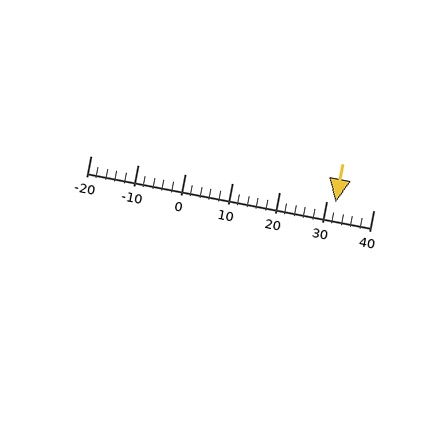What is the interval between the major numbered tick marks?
The major tick marks are spaced 10 units apart.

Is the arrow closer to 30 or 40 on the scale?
The arrow is closer to 30.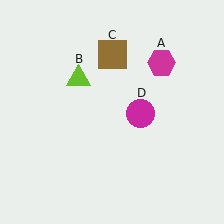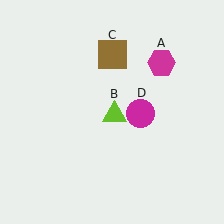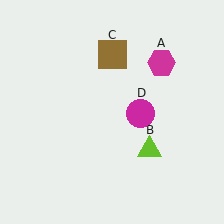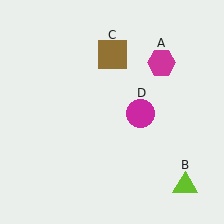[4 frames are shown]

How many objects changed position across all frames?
1 object changed position: lime triangle (object B).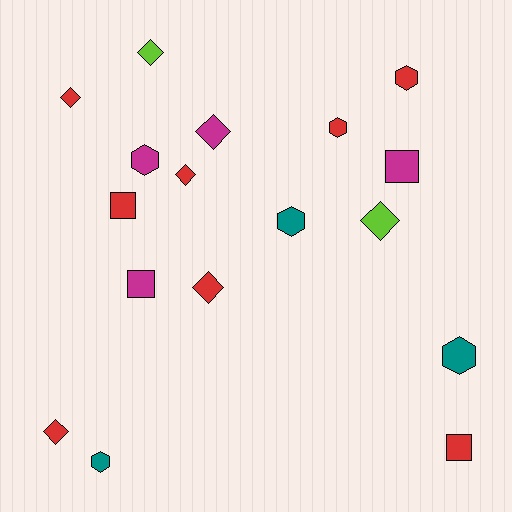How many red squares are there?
There are 2 red squares.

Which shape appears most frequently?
Diamond, with 7 objects.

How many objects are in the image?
There are 17 objects.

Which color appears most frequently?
Red, with 8 objects.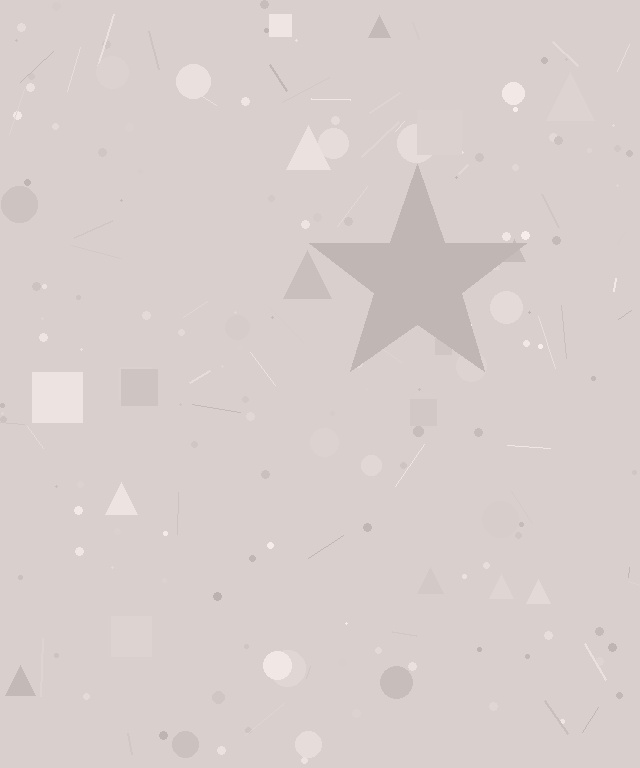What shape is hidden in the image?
A star is hidden in the image.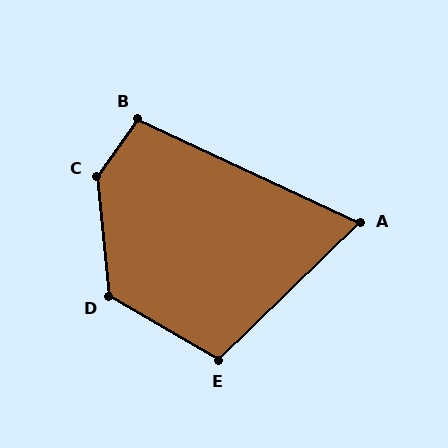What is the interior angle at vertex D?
Approximately 126 degrees (obtuse).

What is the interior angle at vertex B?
Approximately 100 degrees (obtuse).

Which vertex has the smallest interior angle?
A, at approximately 69 degrees.